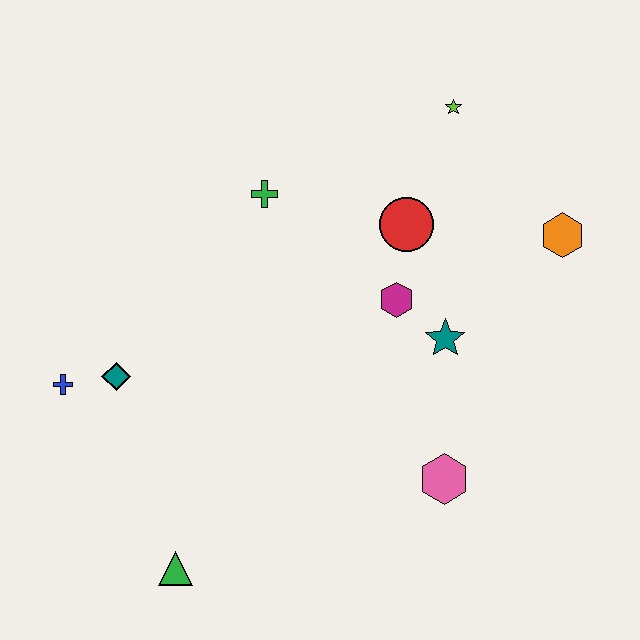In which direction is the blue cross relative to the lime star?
The blue cross is to the left of the lime star.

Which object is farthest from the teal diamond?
The orange hexagon is farthest from the teal diamond.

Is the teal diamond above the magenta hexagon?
No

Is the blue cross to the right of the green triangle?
No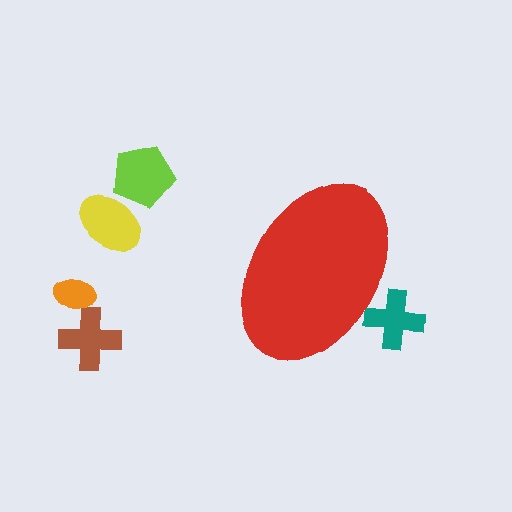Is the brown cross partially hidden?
No, the brown cross is fully visible.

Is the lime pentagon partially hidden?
No, the lime pentagon is fully visible.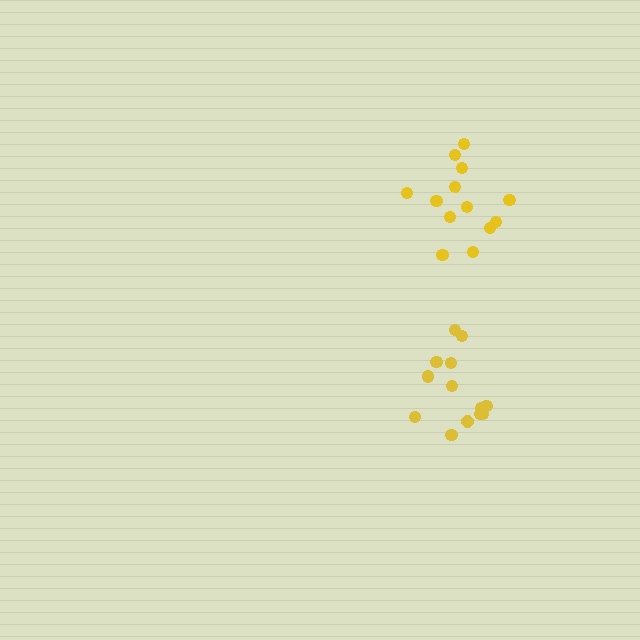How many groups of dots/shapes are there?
There are 2 groups.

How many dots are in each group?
Group 1: 13 dots, Group 2: 13 dots (26 total).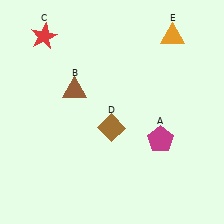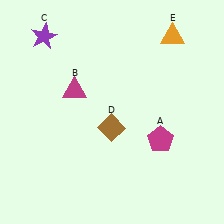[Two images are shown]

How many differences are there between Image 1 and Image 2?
There are 2 differences between the two images.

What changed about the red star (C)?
In Image 1, C is red. In Image 2, it changed to purple.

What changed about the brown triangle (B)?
In Image 1, B is brown. In Image 2, it changed to magenta.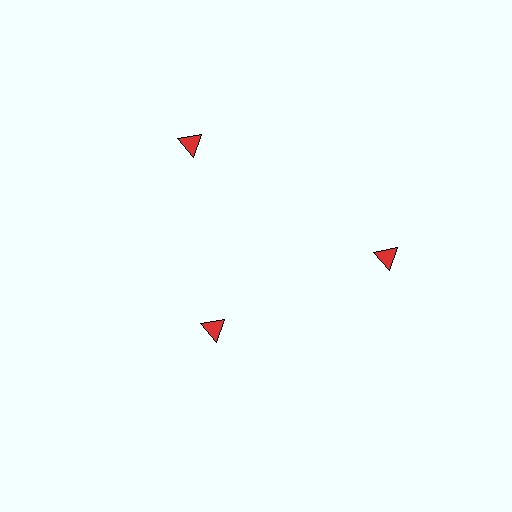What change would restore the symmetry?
The symmetry would be restored by moving it outward, back onto the ring so that all 3 triangles sit at equal angles and equal distance from the center.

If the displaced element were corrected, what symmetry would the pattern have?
It would have 3-fold rotational symmetry — the pattern would map onto itself every 120 degrees.